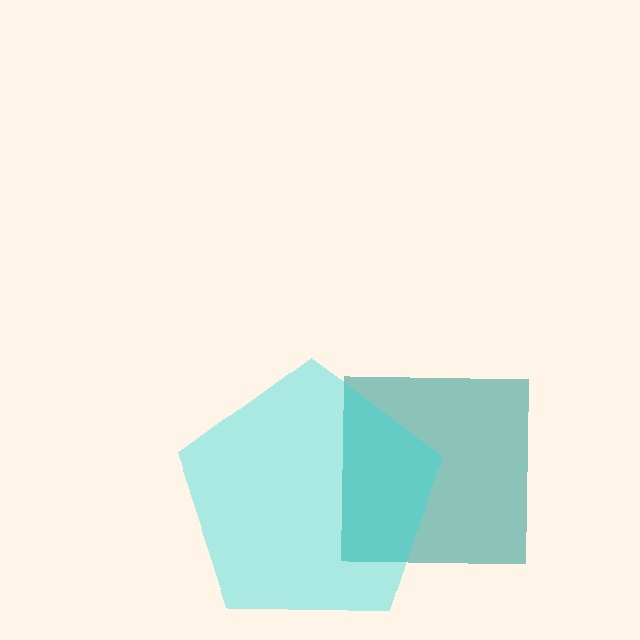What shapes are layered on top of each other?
The layered shapes are: a teal square, a cyan pentagon.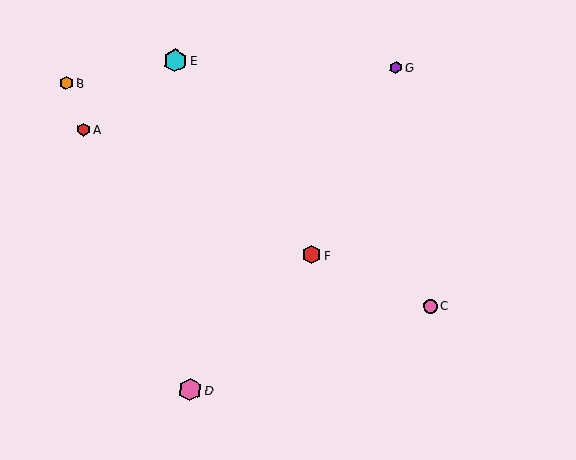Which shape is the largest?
The pink hexagon (labeled D) is the largest.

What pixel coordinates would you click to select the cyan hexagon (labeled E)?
Click at (175, 61) to select the cyan hexagon E.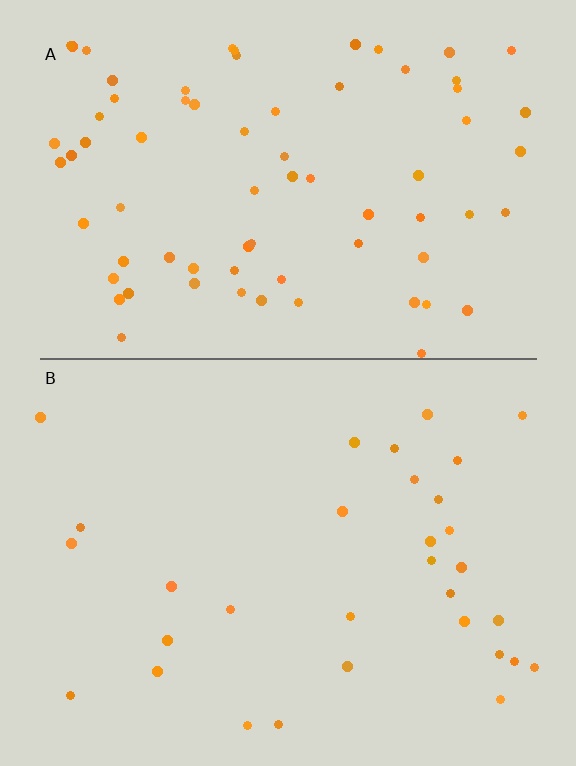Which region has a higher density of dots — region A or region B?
A (the top).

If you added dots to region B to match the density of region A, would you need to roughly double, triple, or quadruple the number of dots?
Approximately double.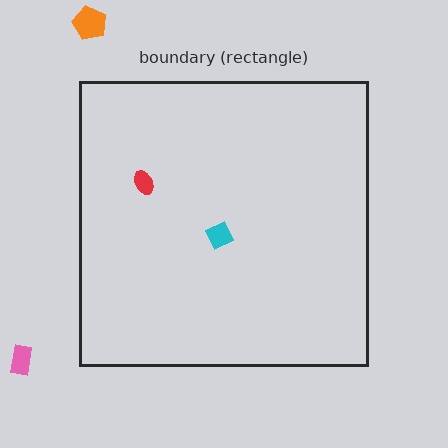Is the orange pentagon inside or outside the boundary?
Outside.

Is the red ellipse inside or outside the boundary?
Inside.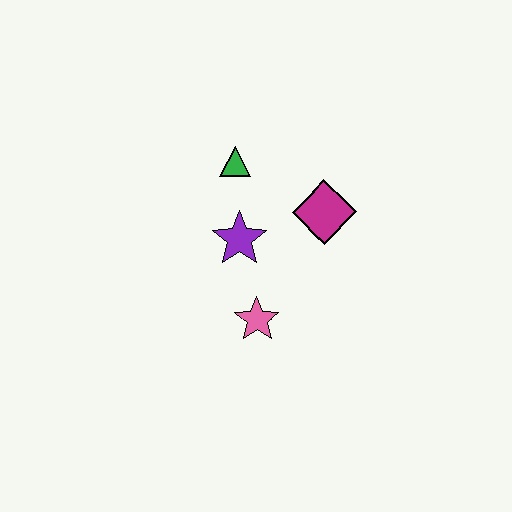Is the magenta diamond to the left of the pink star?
No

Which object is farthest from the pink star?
The green triangle is farthest from the pink star.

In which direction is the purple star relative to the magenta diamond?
The purple star is to the left of the magenta diamond.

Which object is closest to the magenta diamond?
The purple star is closest to the magenta diamond.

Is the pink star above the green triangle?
No